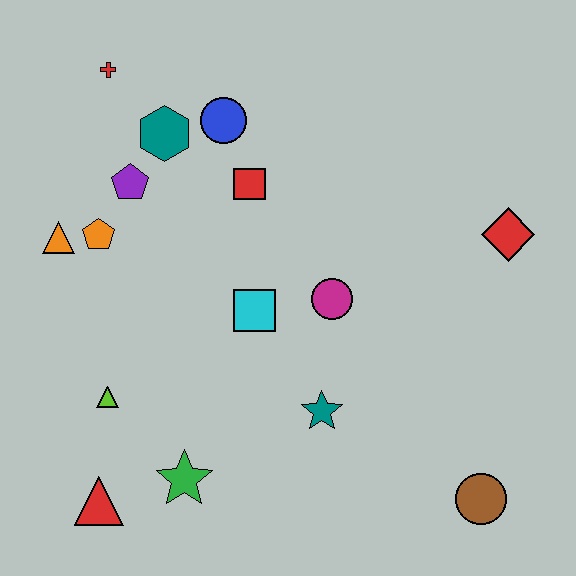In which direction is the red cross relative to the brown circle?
The red cross is above the brown circle.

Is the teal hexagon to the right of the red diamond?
No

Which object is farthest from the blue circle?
The brown circle is farthest from the blue circle.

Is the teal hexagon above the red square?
Yes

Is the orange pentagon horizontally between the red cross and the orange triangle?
Yes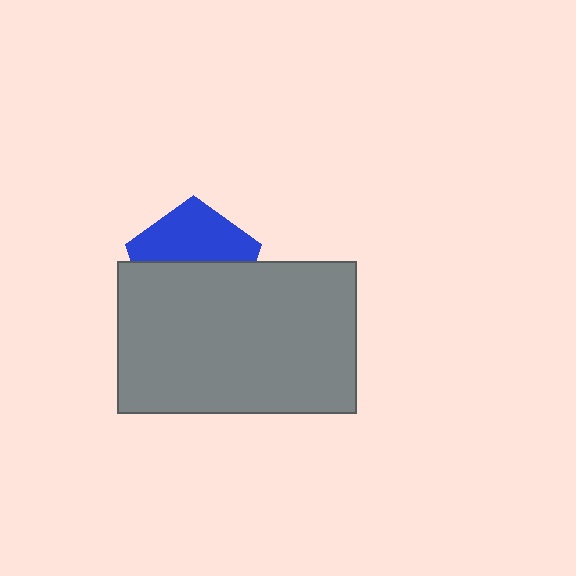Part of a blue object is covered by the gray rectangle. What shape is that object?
It is a pentagon.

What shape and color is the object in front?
The object in front is a gray rectangle.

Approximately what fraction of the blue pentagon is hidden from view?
Roughly 54% of the blue pentagon is hidden behind the gray rectangle.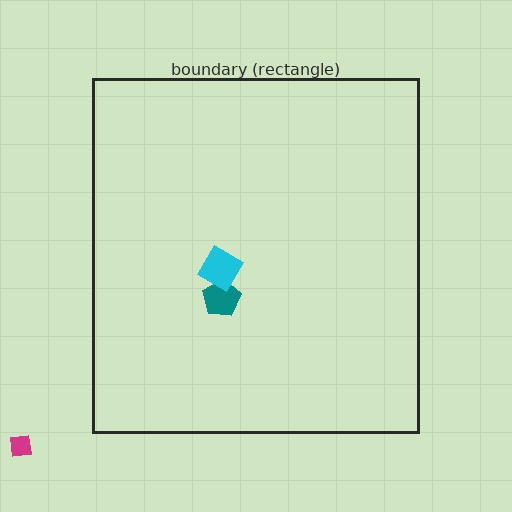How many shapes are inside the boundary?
2 inside, 1 outside.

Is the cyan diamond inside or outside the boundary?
Inside.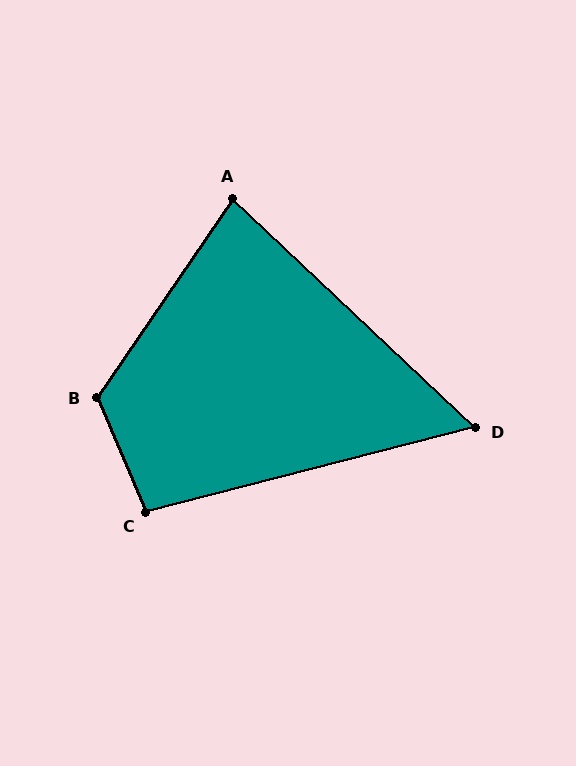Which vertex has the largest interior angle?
B, at approximately 122 degrees.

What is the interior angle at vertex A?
Approximately 81 degrees (acute).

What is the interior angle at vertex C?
Approximately 99 degrees (obtuse).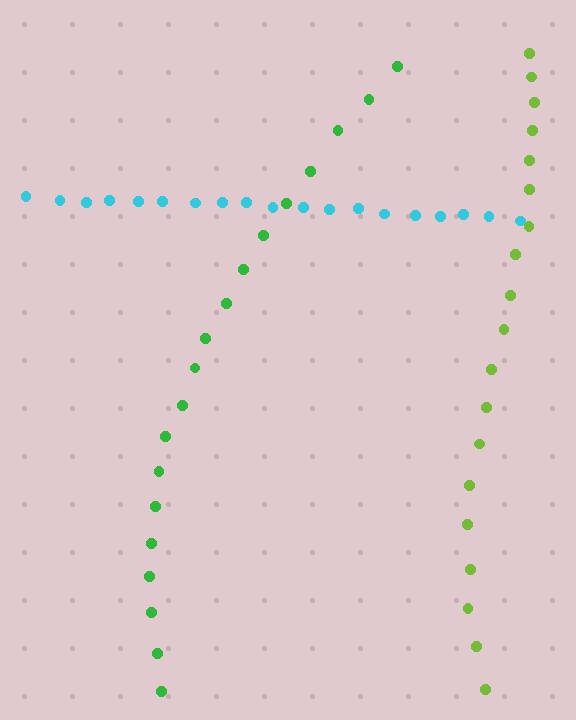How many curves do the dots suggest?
There are 3 distinct paths.